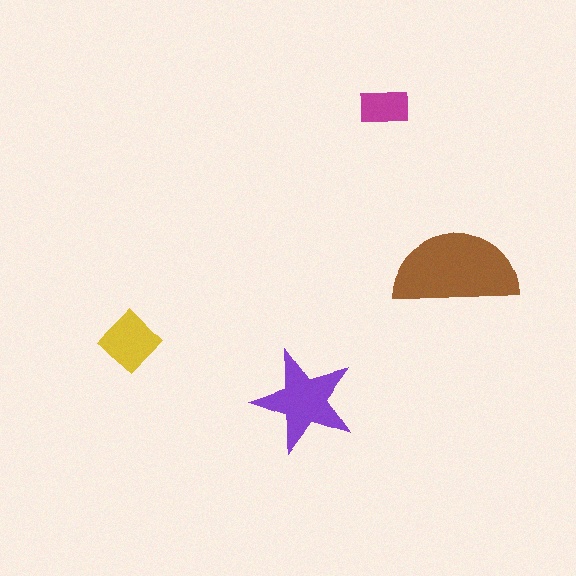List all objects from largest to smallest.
The brown semicircle, the purple star, the yellow diamond, the magenta rectangle.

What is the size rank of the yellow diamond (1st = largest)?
3rd.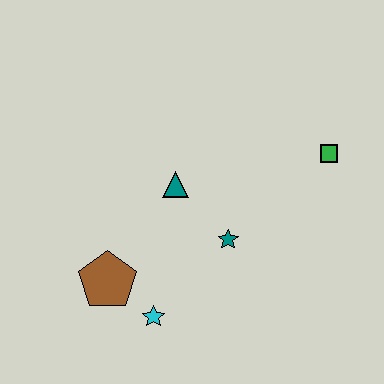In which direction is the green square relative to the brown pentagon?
The green square is to the right of the brown pentagon.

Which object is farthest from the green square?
The brown pentagon is farthest from the green square.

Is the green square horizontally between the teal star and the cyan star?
No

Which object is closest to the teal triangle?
The teal star is closest to the teal triangle.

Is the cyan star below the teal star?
Yes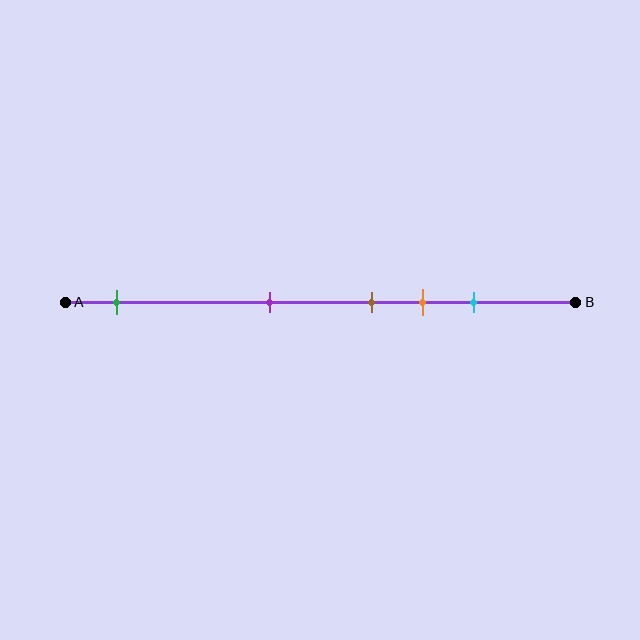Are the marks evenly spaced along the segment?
No, the marks are not evenly spaced.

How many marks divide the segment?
There are 5 marks dividing the segment.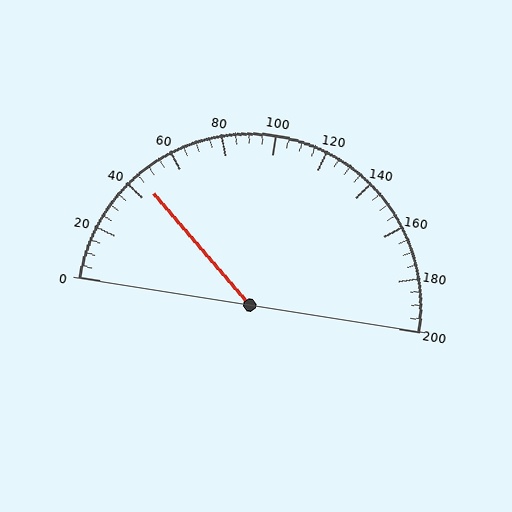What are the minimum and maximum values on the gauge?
The gauge ranges from 0 to 200.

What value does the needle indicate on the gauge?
The needle indicates approximately 45.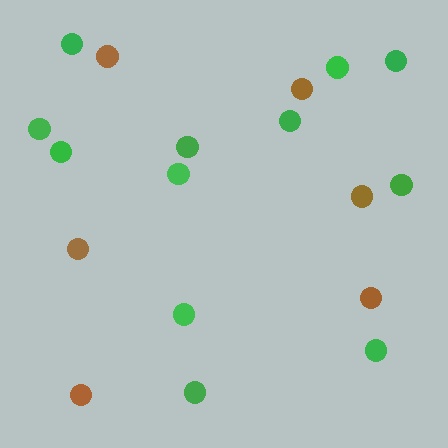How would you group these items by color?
There are 2 groups: one group of brown circles (6) and one group of green circles (12).